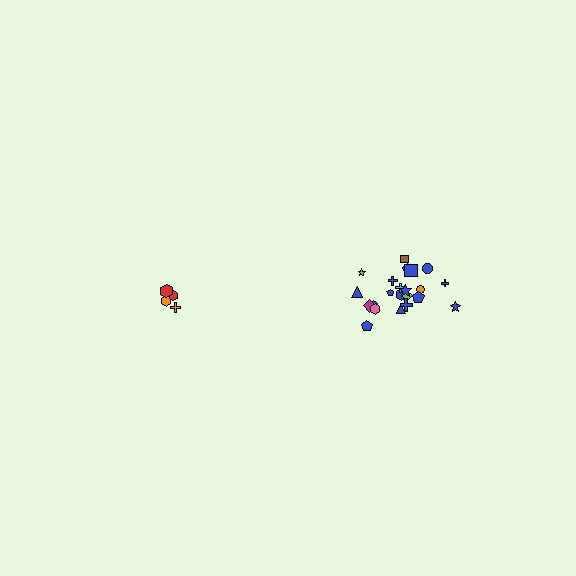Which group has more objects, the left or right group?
The right group.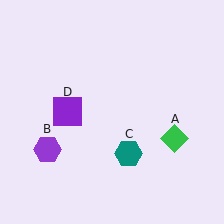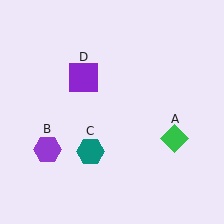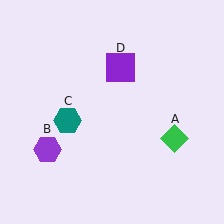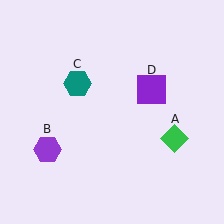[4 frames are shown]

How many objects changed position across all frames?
2 objects changed position: teal hexagon (object C), purple square (object D).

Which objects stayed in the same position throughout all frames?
Green diamond (object A) and purple hexagon (object B) remained stationary.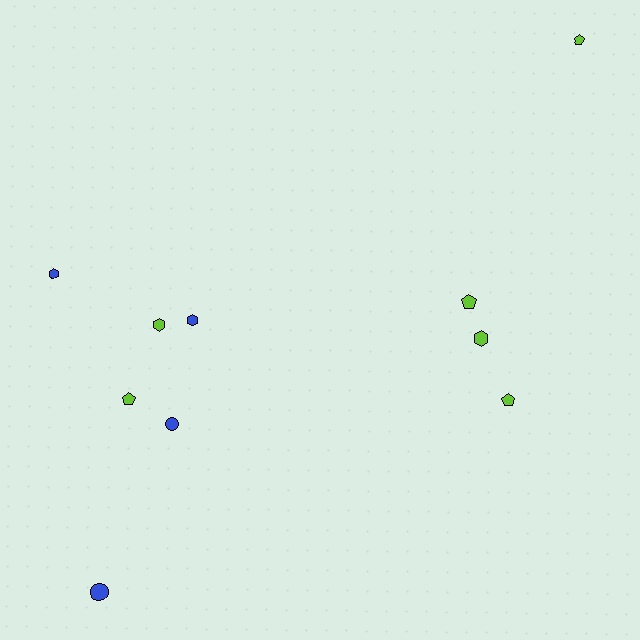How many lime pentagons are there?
There are 4 lime pentagons.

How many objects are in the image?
There are 10 objects.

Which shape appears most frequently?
Hexagon, with 4 objects.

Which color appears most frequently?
Lime, with 6 objects.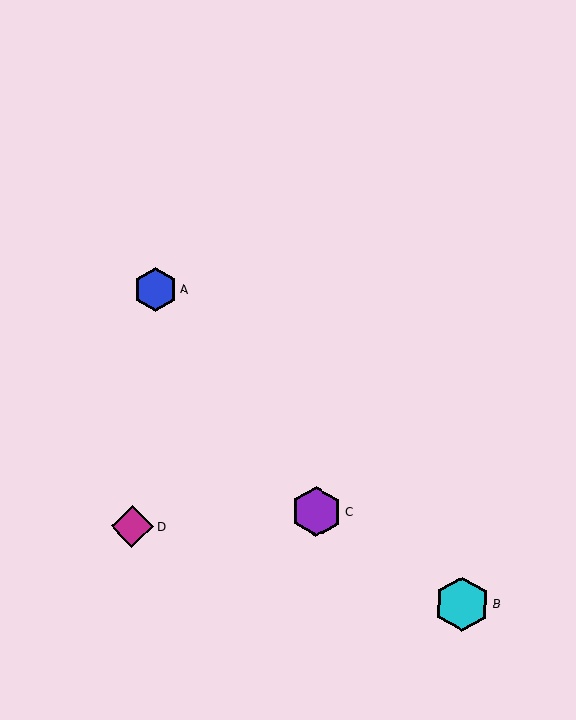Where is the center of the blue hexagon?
The center of the blue hexagon is at (155, 289).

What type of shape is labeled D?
Shape D is a magenta diamond.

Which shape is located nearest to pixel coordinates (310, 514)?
The purple hexagon (labeled C) at (316, 512) is nearest to that location.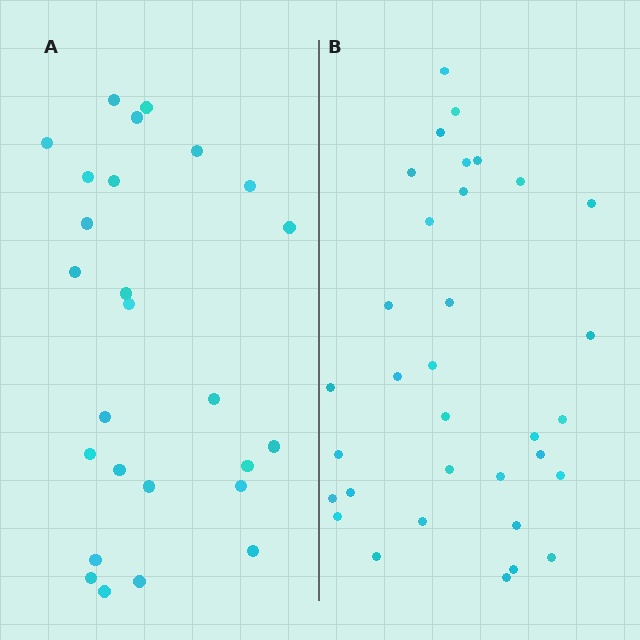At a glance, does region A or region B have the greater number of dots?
Region B (the right region) has more dots.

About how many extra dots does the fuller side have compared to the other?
Region B has roughly 8 or so more dots than region A.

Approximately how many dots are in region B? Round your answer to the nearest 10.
About 30 dots. (The exact count is 33, which rounds to 30.)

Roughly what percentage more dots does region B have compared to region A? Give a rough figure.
About 25% more.